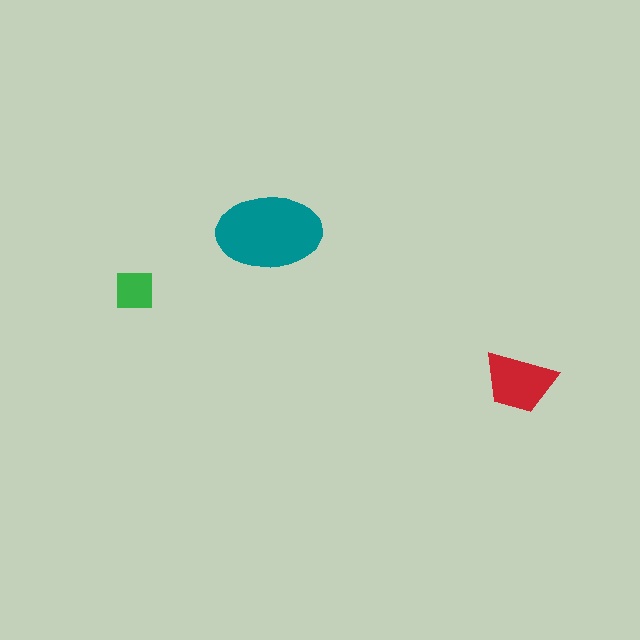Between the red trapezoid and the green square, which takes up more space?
The red trapezoid.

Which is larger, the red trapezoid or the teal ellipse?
The teal ellipse.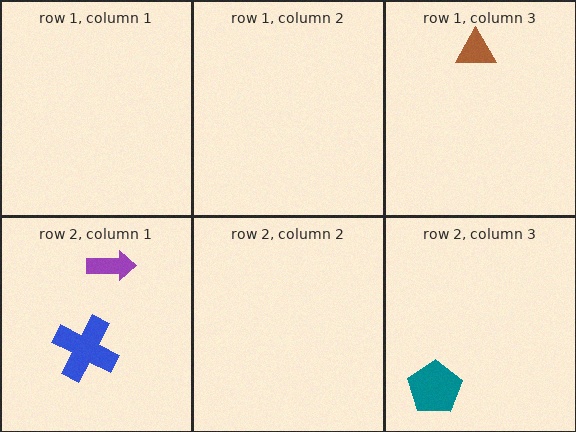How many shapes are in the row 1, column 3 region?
1.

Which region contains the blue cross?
The row 2, column 1 region.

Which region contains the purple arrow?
The row 2, column 1 region.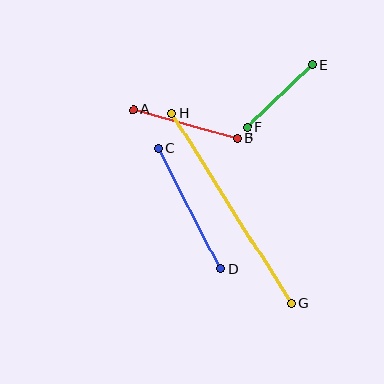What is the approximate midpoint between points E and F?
The midpoint is at approximately (280, 96) pixels.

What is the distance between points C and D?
The distance is approximately 135 pixels.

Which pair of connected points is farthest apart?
Points G and H are farthest apart.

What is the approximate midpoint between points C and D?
The midpoint is at approximately (189, 209) pixels.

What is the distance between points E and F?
The distance is approximately 90 pixels.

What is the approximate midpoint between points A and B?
The midpoint is at approximately (185, 124) pixels.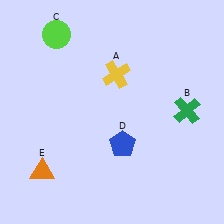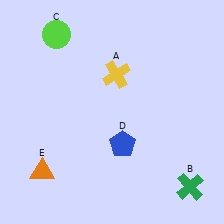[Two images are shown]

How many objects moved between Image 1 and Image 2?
1 object moved between the two images.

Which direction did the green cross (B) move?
The green cross (B) moved down.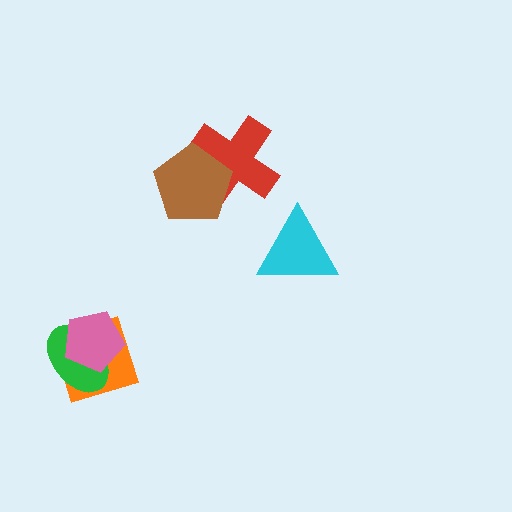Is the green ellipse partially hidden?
Yes, it is partially covered by another shape.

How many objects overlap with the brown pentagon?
1 object overlaps with the brown pentagon.